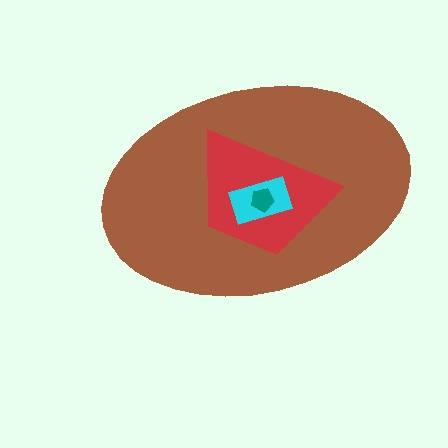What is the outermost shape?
The brown ellipse.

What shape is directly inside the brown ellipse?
The red trapezoid.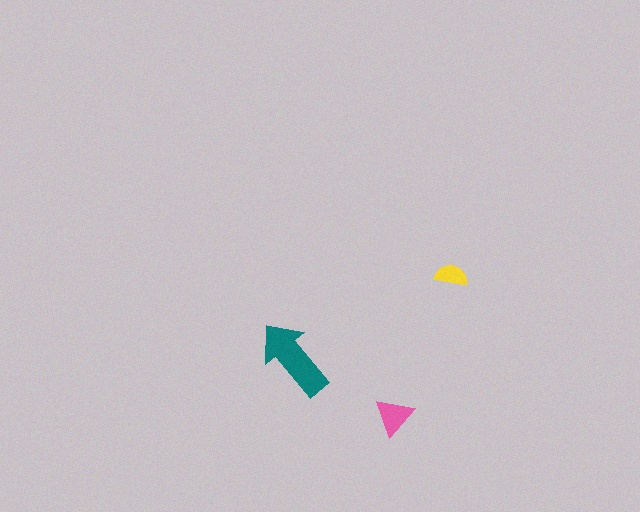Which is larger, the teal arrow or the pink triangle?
The teal arrow.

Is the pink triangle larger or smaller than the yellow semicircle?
Larger.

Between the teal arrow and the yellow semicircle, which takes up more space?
The teal arrow.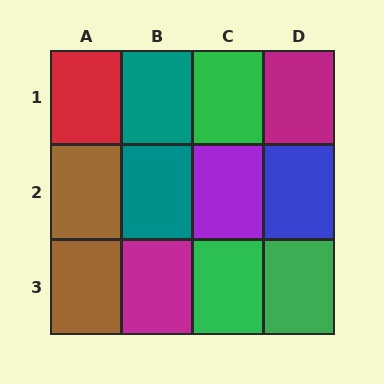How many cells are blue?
1 cell is blue.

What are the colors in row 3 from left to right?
Brown, magenta, green, green.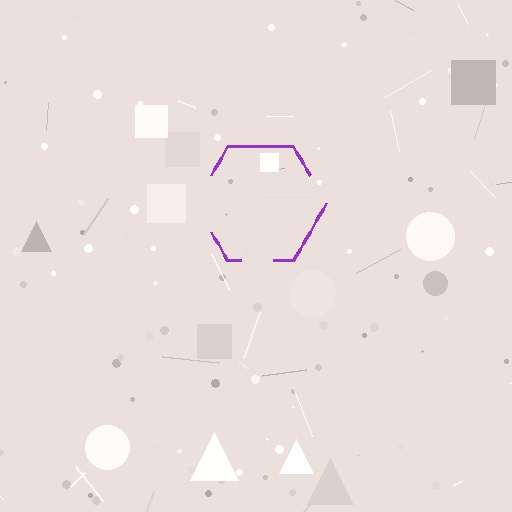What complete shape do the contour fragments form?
The contour fragments form a hexagon.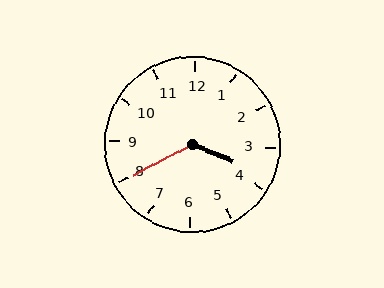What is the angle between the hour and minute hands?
Approximately 130 degrees.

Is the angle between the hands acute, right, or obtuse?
It is obtuse.